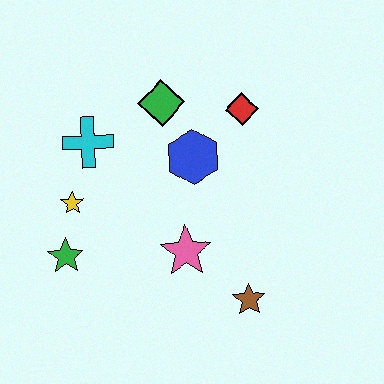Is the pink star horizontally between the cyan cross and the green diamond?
No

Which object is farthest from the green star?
The red diamond is farthest from the green star.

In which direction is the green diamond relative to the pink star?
The green diamond is above the pink star.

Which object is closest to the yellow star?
The green star is closest to the yellow star.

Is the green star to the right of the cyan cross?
No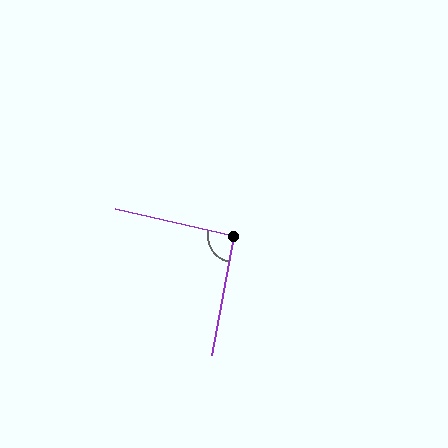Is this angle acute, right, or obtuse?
It is approximately a right angle.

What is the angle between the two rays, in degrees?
Approximately 92 degrees.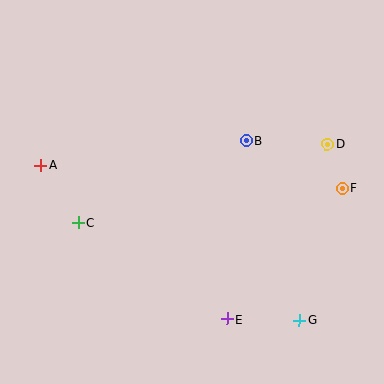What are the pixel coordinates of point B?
Point B is at (246, 140).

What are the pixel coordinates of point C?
Point C is at (78, 222).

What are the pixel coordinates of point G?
Point G is at (299, 321).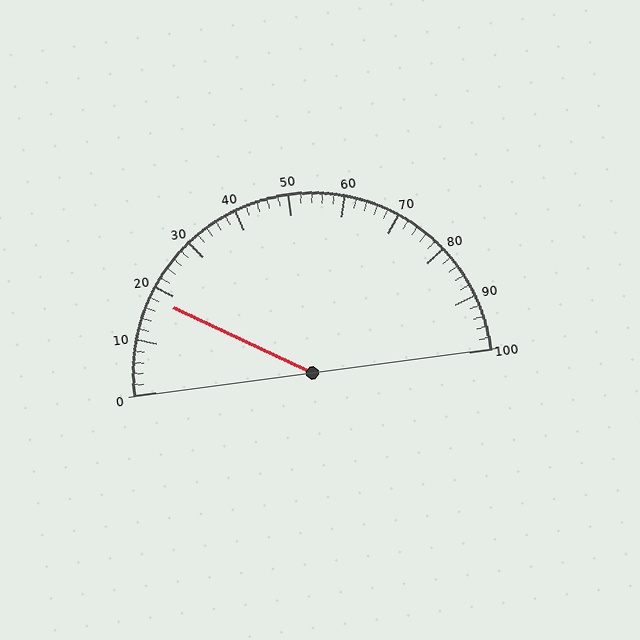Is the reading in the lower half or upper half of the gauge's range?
The reading is in the lower half of the range (0 to 100).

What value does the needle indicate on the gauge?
The needle indicates approximately 18.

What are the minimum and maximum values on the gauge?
The gauge ranges from 0 to 100.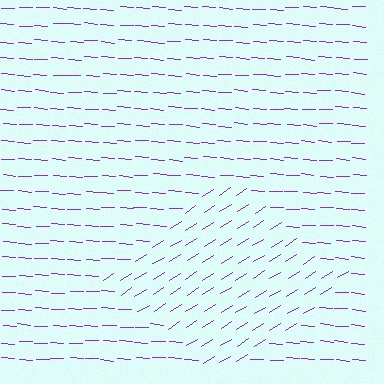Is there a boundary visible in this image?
Yes, there is a texture boundary formed by a change in line orientation.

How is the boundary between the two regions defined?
The boundary is defined purely by a change in line orientation (approximately 37 degrees difference). All lines are the same color and thickness.